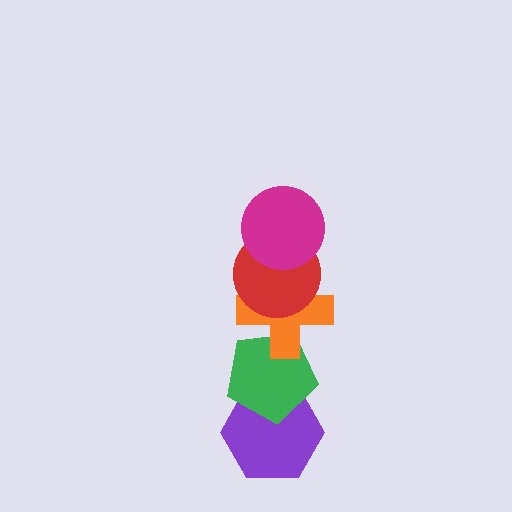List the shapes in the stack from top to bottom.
From top to bottom: the magenta circle, the red circle, the orange cross, the green pentagon, the purple hexagon.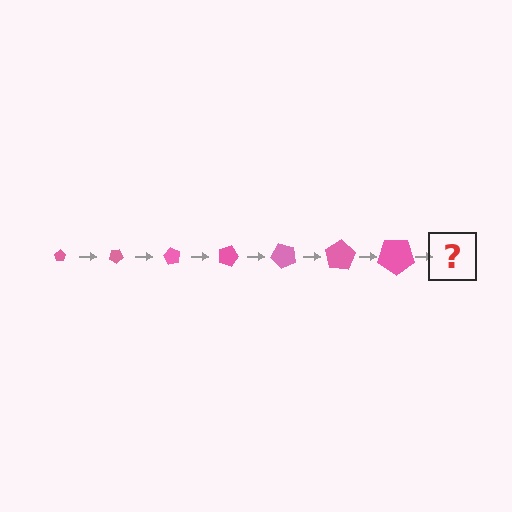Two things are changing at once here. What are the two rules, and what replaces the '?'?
The two rules are that the pentagon grows larger each step and it rotates 30 degrees each step. The '?' should be a pentagon, larger than the previous one and rotated 210 degrees from the start.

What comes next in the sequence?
The next element should be a pentagon, larger than the previous one and rotated 210 degrees from the start.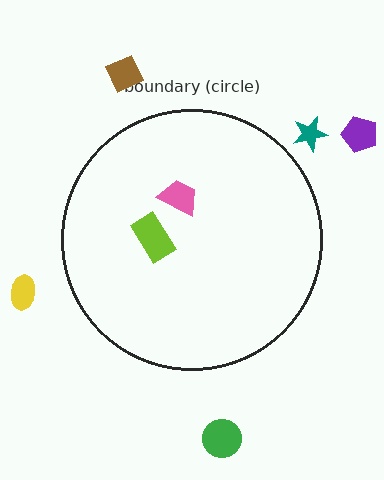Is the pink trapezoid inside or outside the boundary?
Inside.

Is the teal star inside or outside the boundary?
Outside.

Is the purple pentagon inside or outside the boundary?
Outside.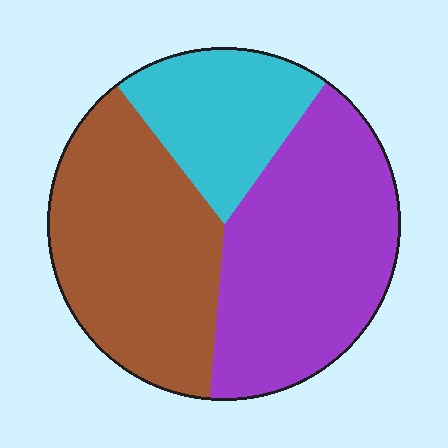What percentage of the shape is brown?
Brown covers around 40% of the shape.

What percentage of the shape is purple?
Purple covers about 40% of the shape.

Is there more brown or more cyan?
Brown.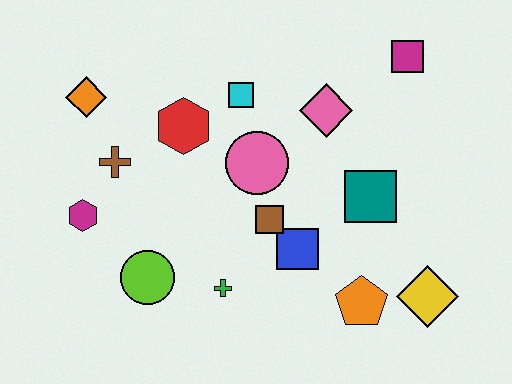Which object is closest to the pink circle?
The brown square is closest to the pink circle.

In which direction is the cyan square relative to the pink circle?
The cyan square is above the pink circle.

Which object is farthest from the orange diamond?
The yellow diamond is farthest from the orange diamond.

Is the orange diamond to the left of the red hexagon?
Yes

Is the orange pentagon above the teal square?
No